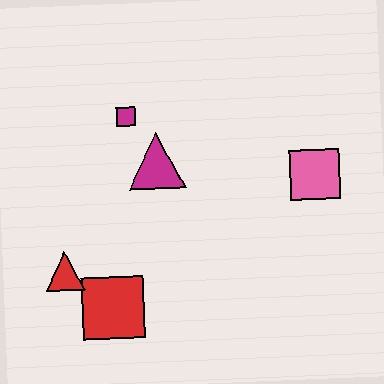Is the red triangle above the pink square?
No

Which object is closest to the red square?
The red triangle is closest to the red square.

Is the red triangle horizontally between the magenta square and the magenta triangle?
No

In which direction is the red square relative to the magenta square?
The red square is below the magenta square.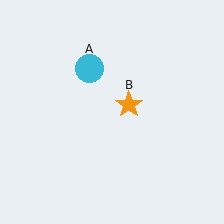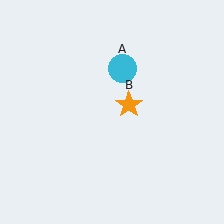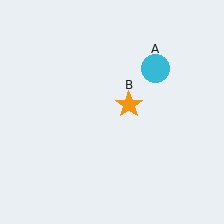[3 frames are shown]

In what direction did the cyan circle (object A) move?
The cyan circle (object A) moved right.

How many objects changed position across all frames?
1 object changed position: cyan circle (object A).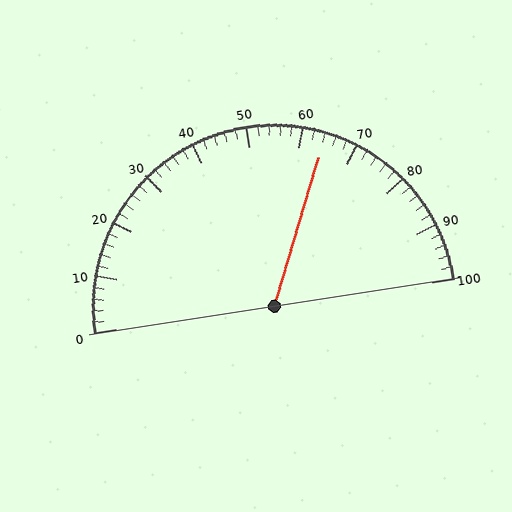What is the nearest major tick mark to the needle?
The nearest major tick mark is 60.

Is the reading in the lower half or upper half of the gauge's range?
The reading is in the upper half of the range (0 to 100).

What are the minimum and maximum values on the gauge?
The gauge ranges from 0 to 100.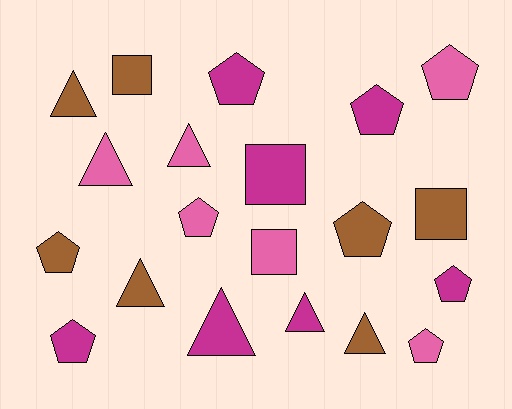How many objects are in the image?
There are 20 objects.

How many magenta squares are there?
There is 1 magenta square.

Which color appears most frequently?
Brown, with 7 objects.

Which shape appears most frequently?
Pentagon, with 9 objects.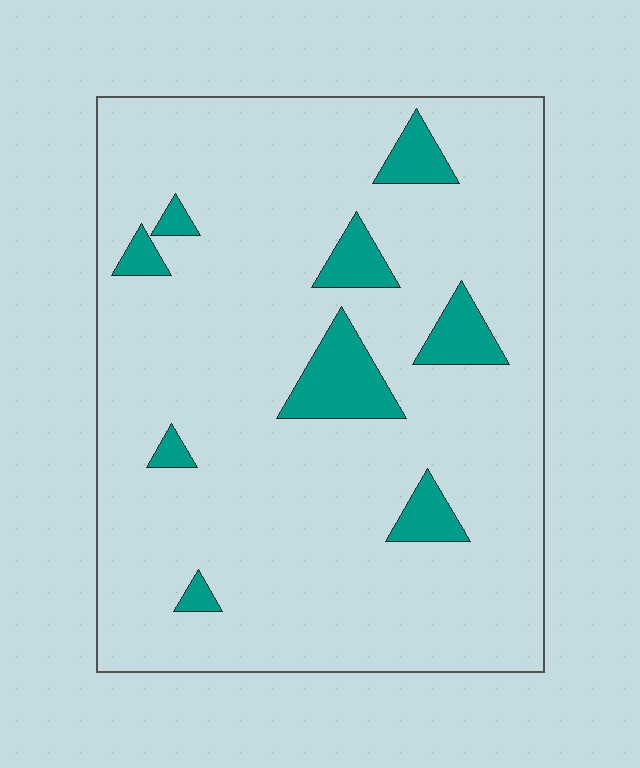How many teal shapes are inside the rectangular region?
9.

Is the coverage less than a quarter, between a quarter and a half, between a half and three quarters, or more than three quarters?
Less than a quarter.